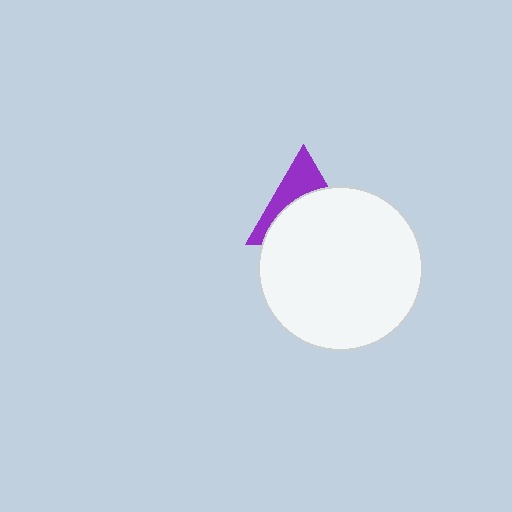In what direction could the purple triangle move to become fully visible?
The purple triangle could move up. That would shift it out from behind the white circle entirely.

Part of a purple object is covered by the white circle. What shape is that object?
It is a triangle.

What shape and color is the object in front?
The object in front is a white circle.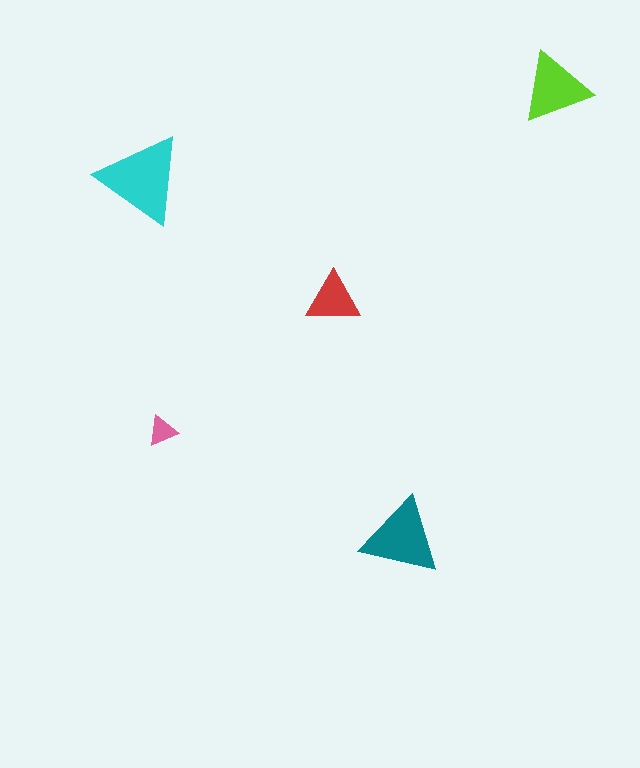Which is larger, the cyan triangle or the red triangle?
The cyan one.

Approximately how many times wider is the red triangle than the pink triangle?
About 2 times wider.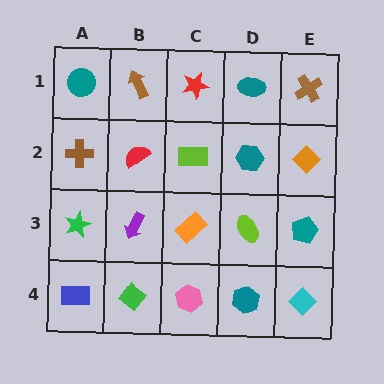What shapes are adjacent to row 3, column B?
A red semicircle (row 2, column B), a green diamond (row 4, column B), a green star (row 3, column A), an orange rectangle (row 3, column C).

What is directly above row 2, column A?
A teal circle.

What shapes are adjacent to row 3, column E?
An orange diamond (row 2, column E), a cyan diamond (row 4, column E), a lime ellipse (row 3, column D).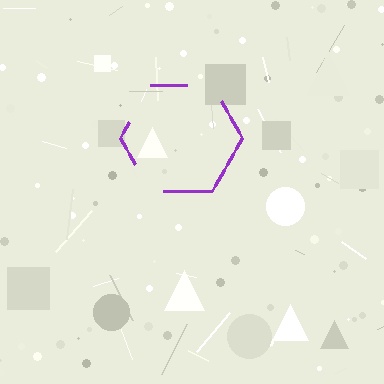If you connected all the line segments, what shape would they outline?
They would outline a hexagon.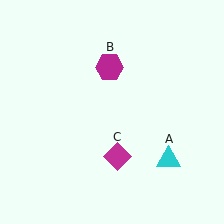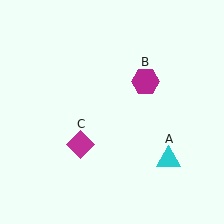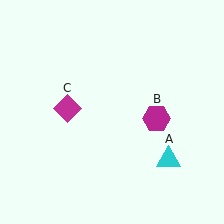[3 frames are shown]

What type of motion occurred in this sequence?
The magenta hexagon (object B), magenta diamond (object C) rotated clockwise around the center of the scene.